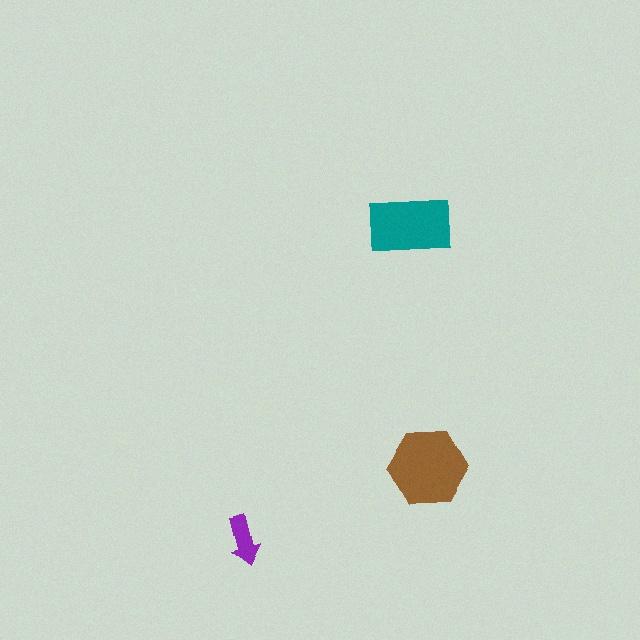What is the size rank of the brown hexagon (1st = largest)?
1st.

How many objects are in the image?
There are 3 objects in the image.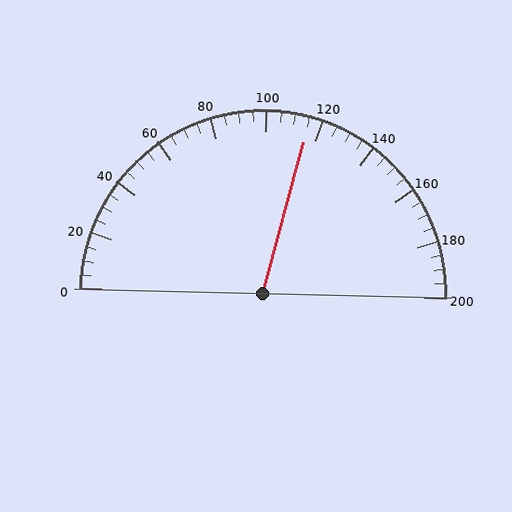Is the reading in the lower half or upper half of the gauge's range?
The reading is in the upper half of the range (0 to 200).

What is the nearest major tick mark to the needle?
The nearest major tick mark is 120.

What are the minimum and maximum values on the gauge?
The gauge ranges from 0 to 200.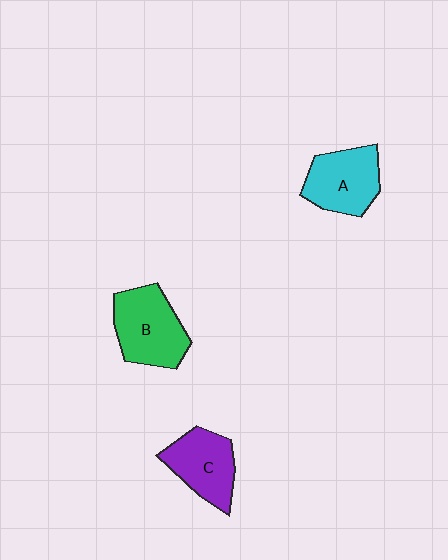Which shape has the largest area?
Shape B (green).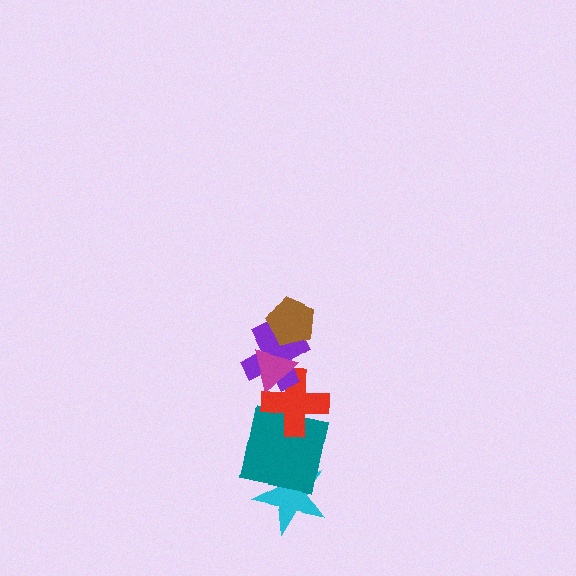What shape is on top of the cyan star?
The teal square is on top of the cyan star.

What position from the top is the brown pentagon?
The brown pentagon is 1st from the top.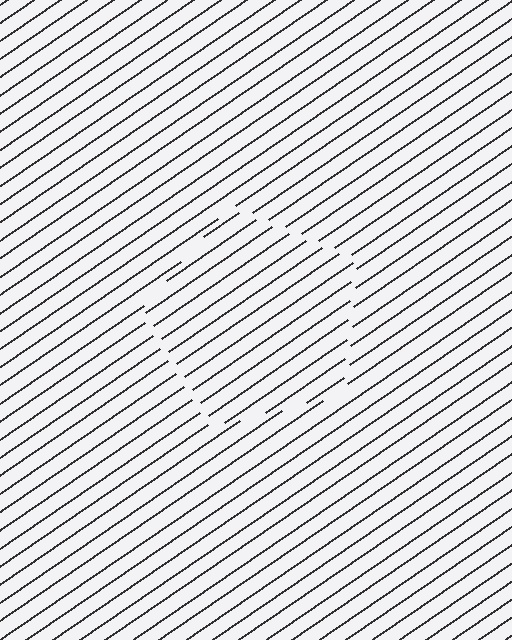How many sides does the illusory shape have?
5 sides — the line-ends trace a pentagon.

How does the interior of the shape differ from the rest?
The interior of the shape contains the same grating, shifted by half a period — the contour is defined by the phase discontinuity where line-ends from the inner and outer gratings abut.